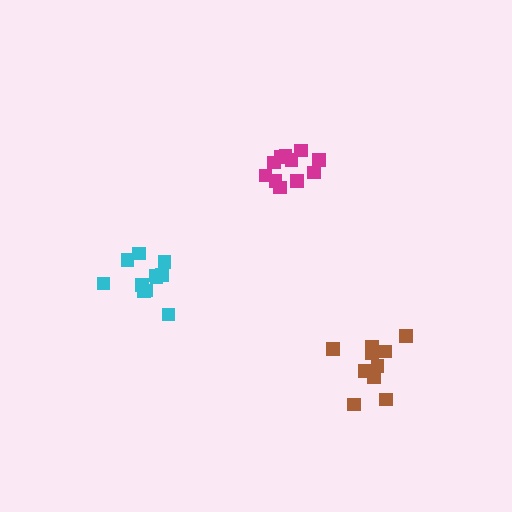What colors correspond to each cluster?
The clusters are colored: cyan, magenta, brown.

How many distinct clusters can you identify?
There are 3 distinct clusters.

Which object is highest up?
The magenta cluster is topmost.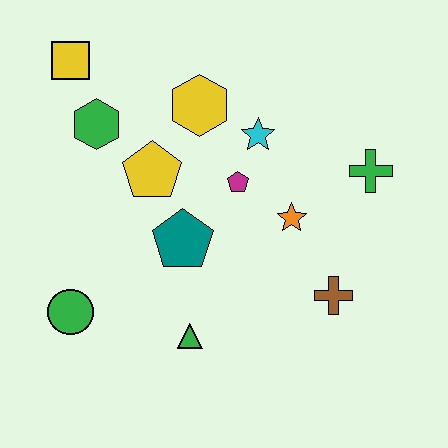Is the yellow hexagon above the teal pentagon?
Yes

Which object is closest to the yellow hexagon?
The cyan star is closest to the yellow hexagon.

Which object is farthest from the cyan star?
The green circle is farthest from the cyan star.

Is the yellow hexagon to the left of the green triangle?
No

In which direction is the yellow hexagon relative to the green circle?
The yellow hexagon is above the green circle.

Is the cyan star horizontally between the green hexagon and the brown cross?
Yes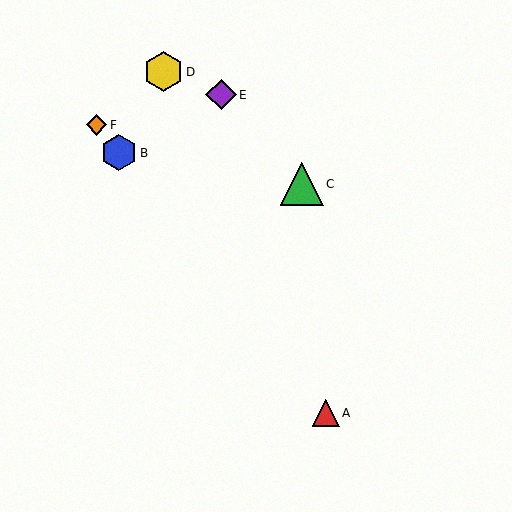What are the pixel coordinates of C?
Object C is at (302, 184).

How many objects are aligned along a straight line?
3 objects (A, B, F) are aligned along a straight line.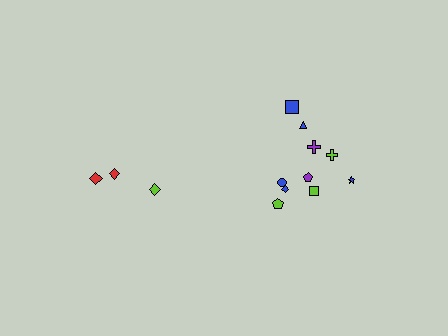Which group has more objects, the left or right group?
The right group.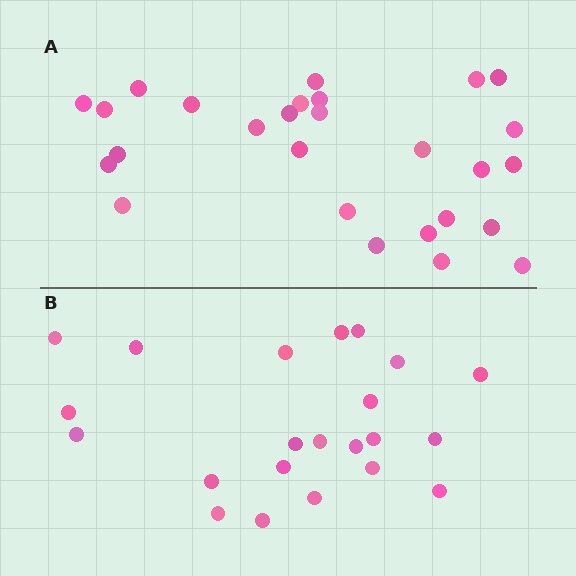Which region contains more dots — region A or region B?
Region A (the top region) has more dots.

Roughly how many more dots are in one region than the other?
Region A has about 5 more dots than region B.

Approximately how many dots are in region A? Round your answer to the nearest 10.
About 30 dots. (The exact count is 27, which rounds to 30.)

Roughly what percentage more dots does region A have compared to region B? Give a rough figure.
About 25% more.